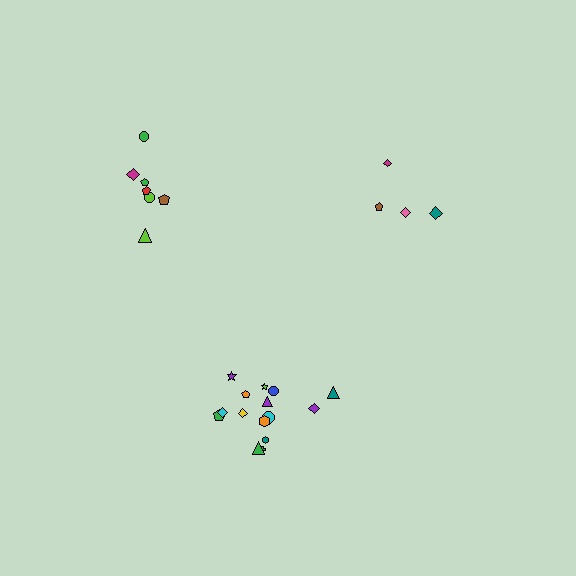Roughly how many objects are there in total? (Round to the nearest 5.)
Roughly 25 objects in total.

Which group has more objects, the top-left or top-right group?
The top-left group.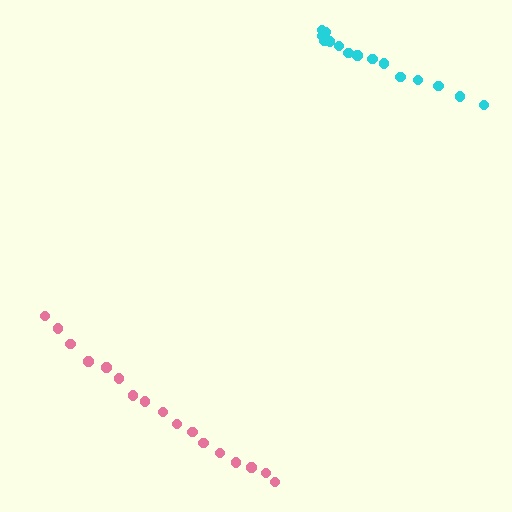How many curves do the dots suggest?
There are 2 distinct paths.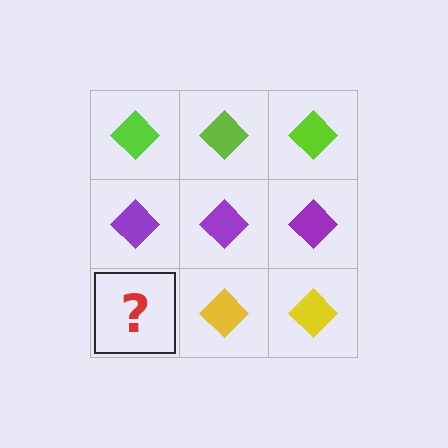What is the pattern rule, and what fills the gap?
The rule is that each row has a consistent color. The gap should be filled with a yellow diamond.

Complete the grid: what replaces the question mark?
The question mark should be replaced with a yellow diamond.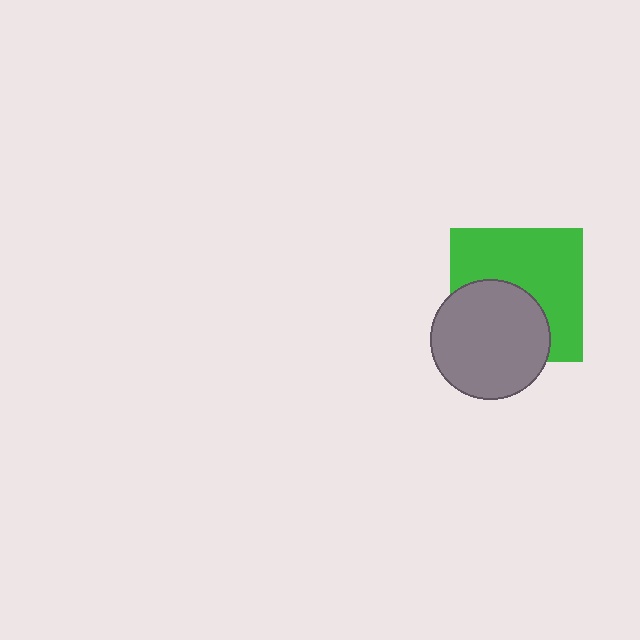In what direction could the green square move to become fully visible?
The green square could move up. That would shift it out from behind the gray circle entirely.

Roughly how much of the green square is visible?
About half of it is visible (roughly 59%).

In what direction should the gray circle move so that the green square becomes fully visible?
The gray circle should move down. That is the shortest direction to clear the overlap and leave the green square fully visible.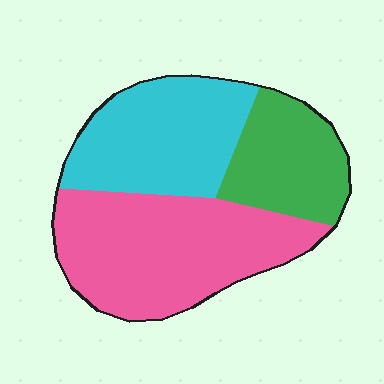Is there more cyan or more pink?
Pink.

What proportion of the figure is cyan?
Cyan covers around 30% of the figure.